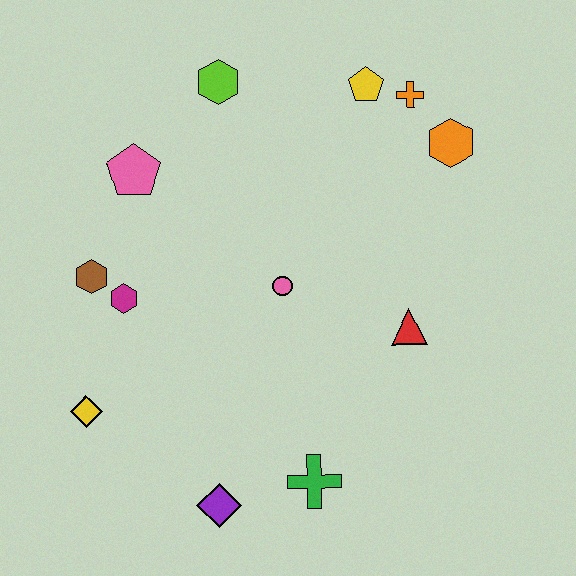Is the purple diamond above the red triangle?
No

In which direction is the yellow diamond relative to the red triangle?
The yellow diamond is to the left of the red triangle.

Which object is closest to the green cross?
The purple diamond is closest to the green cross.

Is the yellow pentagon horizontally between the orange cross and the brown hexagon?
Yes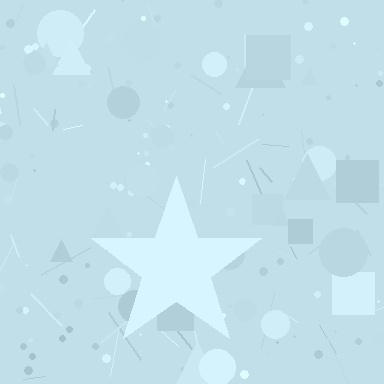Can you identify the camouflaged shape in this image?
The camouflaged shape is a star.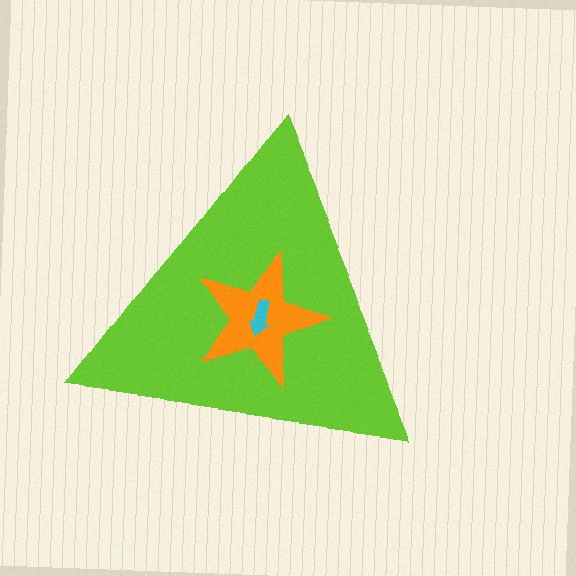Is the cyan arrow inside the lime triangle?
Yes.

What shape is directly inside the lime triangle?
The orange star.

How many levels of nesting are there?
3.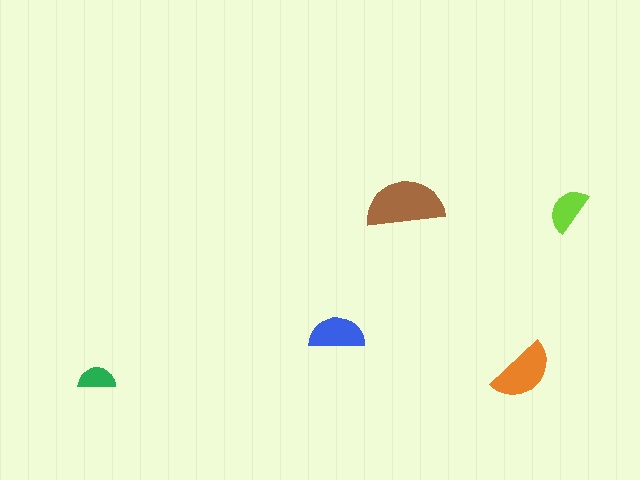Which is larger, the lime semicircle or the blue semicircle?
The blue one.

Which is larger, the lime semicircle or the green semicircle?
The lime one.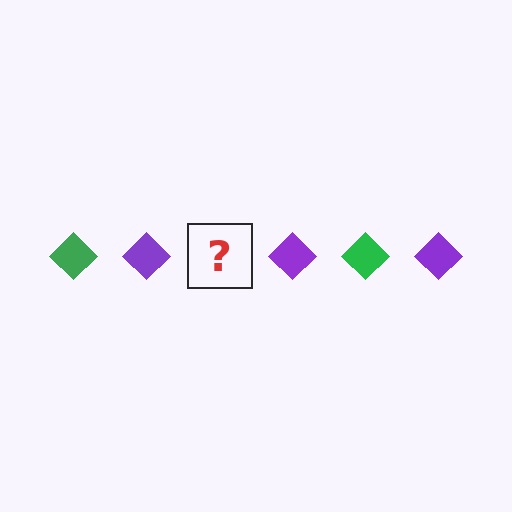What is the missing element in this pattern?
The missing element is a green diamond.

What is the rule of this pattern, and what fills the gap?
The rule is that the pattern cycles through green, purple diamonds. The gap should be filled with a green diamond.